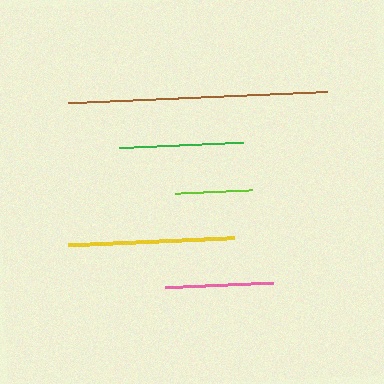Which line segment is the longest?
The brown line is the longest at approximately 259 pixels.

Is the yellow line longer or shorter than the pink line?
The yellow line is longer than the pink line.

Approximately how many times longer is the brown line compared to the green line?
The brown line is approximately 2.1 times the length of the green line.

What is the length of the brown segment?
The brown segment is approximately 259 pixels long.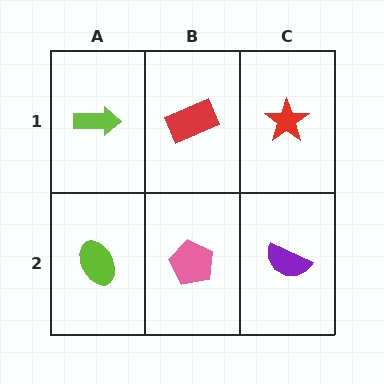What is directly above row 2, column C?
A red star.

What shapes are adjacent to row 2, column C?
A red star (row 1, column C), a pink pentagon (row 2, column B).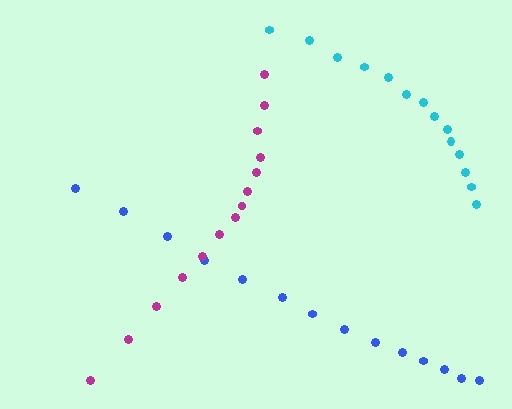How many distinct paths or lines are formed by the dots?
There are 3 distinct paths.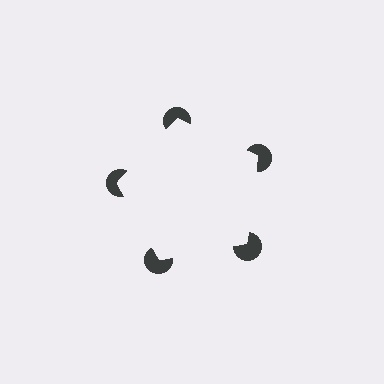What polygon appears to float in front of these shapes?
An illusory pentagon — its edges are inferred from the aligned wedge cuts in the pac-man discs, not physically drawn.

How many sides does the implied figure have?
5 sides.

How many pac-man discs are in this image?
There are 5 — one at each vertex of the illusory pentagon.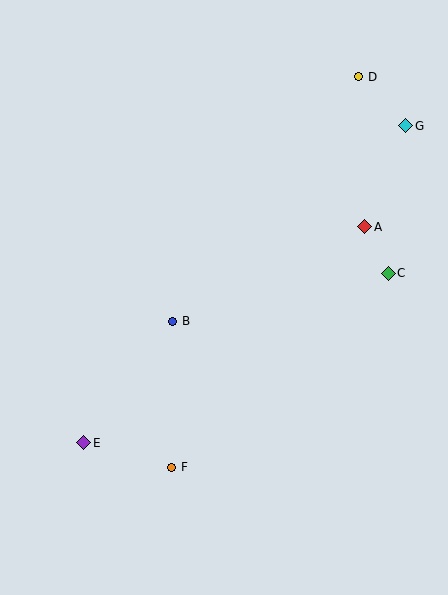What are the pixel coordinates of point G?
Point G is at (406, 126).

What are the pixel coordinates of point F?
Point F is at (172, 467).